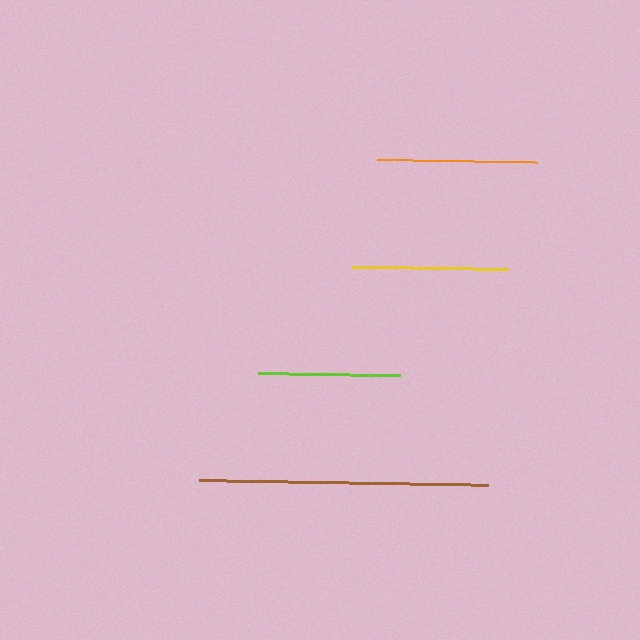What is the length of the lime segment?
The lime segment is approximately 141 pixels long.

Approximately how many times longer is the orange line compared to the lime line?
The orange line is approximately 1.1 times the length of the lime line.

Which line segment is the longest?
The brown line is the longest at approximately 289 pixels.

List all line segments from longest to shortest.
From longest to shortest: brown, orange, yellow, lime.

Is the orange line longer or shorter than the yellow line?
The orange line is longer than the yellow line.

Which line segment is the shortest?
The lime line is the shortest at approximately 141 pixels.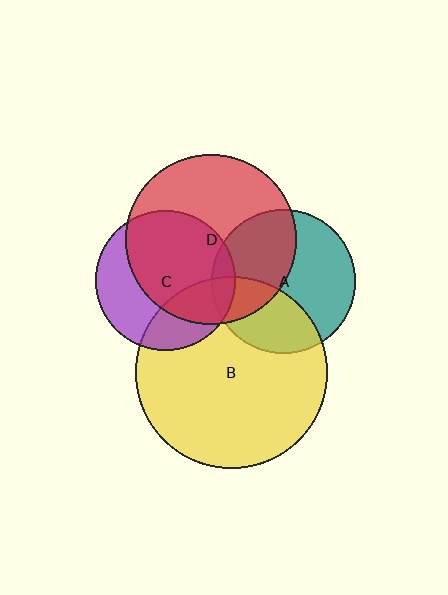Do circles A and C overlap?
Yes.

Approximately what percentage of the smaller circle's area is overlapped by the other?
Approximately 10%.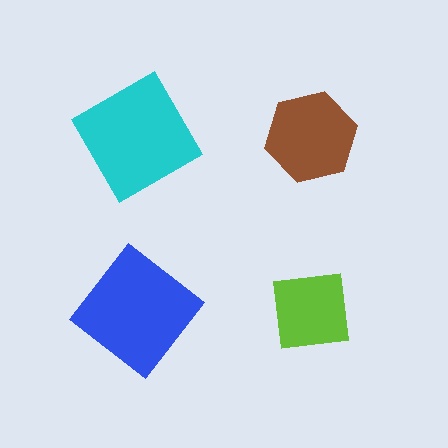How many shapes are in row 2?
2 shapes.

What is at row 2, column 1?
A blue diamond.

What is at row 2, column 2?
A lime square.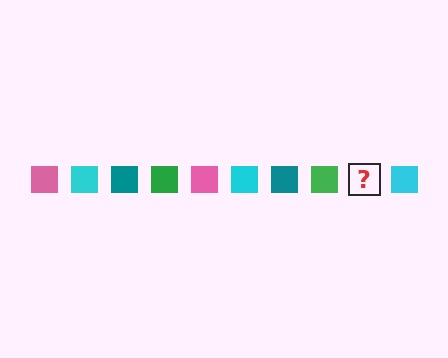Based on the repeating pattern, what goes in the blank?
The blank should be a pink square.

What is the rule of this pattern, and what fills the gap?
The rule is that the pattern cycles through pink, cyan, teal, green squares. The gap should be filled with a pink square.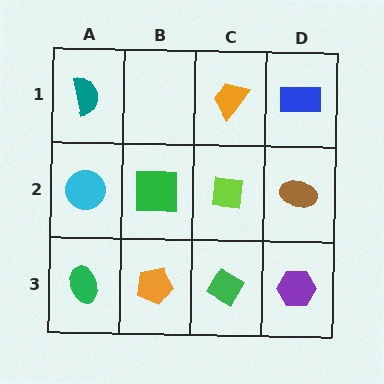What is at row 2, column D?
A brown ellipse.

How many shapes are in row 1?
3 shapes.